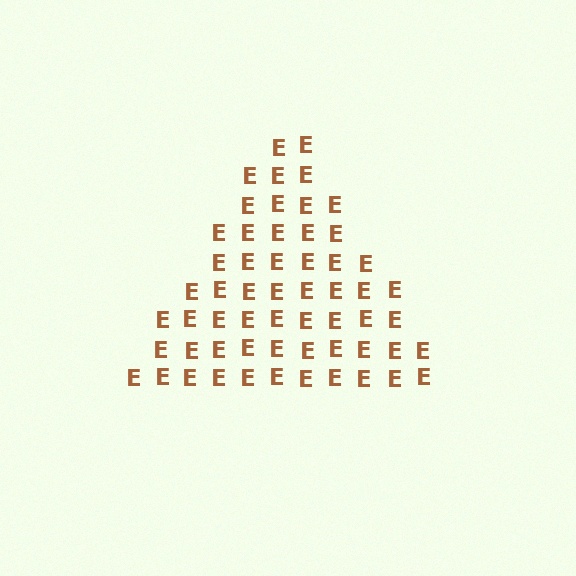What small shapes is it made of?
It is made of small letter E's.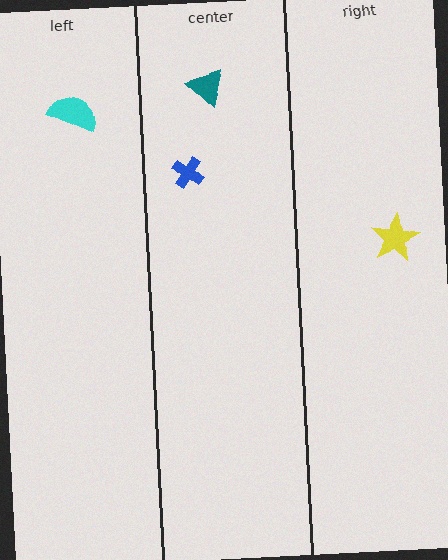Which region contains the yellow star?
The right region.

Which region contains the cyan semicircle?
The left region.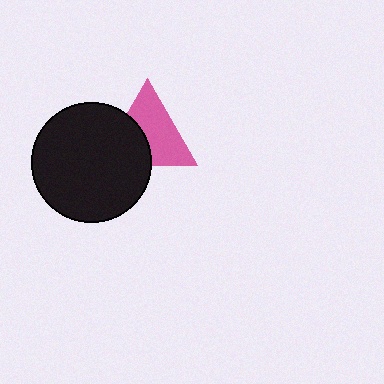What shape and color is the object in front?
The object in front is a black circle.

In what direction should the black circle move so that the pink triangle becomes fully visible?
The black circle should move toward the lower-left. That is the shortest direction to clear the overlap and leave the pink triangle fully visible.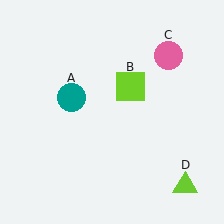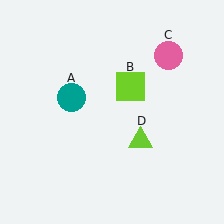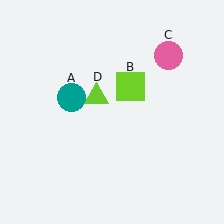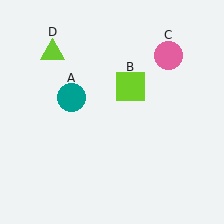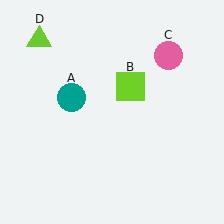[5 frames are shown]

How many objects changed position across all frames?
1 object changed position: lime triangle (object D).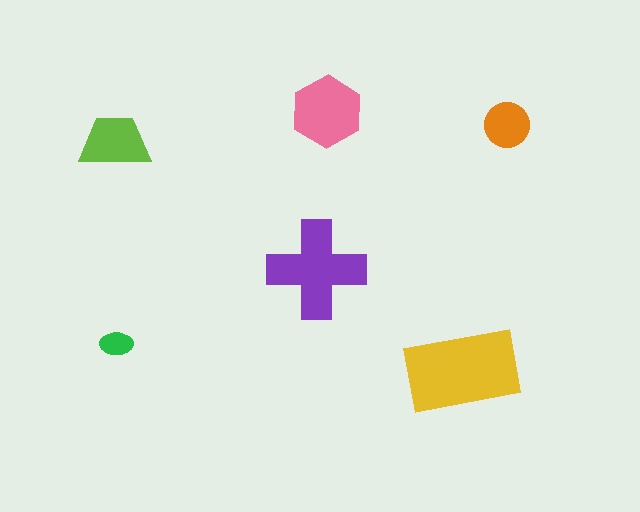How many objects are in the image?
There are 6 objects in the image.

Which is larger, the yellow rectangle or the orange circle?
The yellow rectangle.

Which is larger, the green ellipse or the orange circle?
The orange circle.